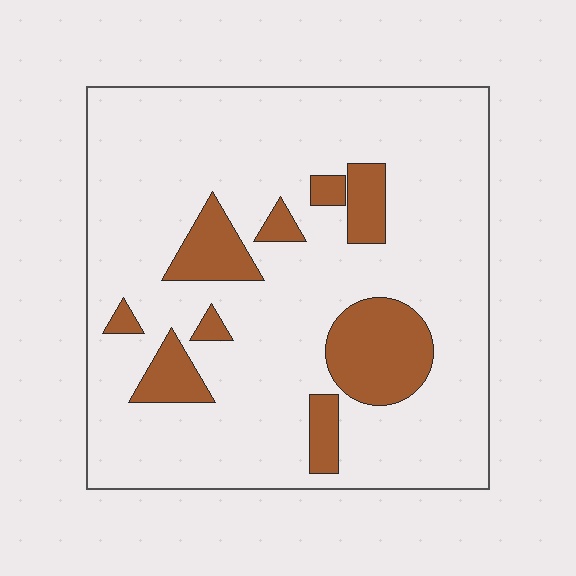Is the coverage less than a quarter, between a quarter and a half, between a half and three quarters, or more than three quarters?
Less than a quarter.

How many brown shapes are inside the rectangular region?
9.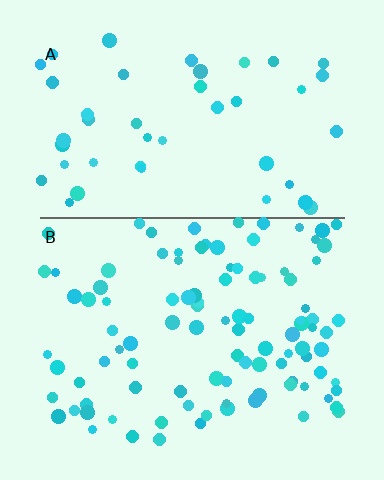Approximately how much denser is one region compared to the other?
Approximately 2.3× — region B over region A.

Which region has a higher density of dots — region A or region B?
B (the bottom).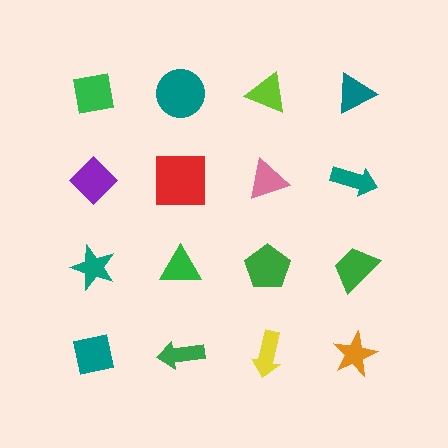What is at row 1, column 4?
A teal triangle.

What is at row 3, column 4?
A green trapezoid.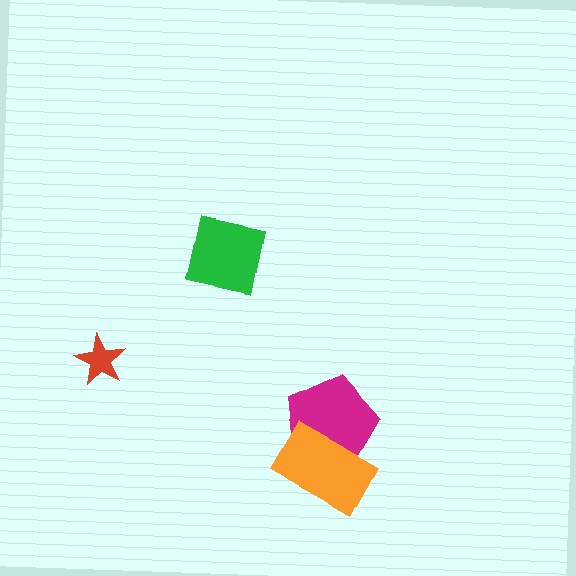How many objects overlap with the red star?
0 objects overlap with the red star.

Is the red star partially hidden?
No, no other shape covers it.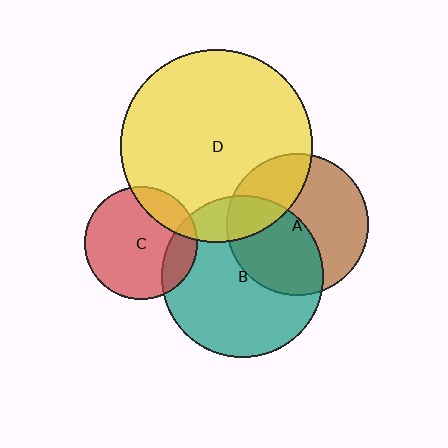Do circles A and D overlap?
Yes.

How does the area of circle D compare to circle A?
Approximately 1.8 times.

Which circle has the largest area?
Circle D (yellow).